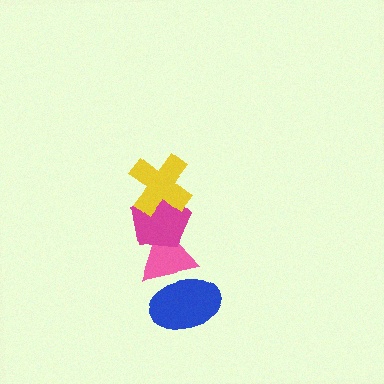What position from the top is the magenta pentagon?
The magenta pentagon is 2nd from the top.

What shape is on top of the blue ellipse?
The pink triangle is on top of the blue ellipse.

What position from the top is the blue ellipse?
The blue ellipse is 4th from the top.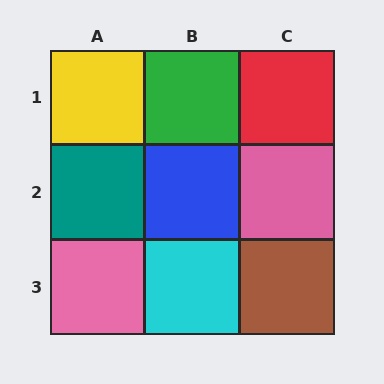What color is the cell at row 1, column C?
Red.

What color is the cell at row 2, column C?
Pink.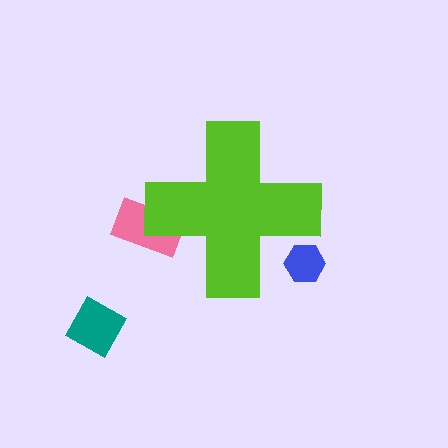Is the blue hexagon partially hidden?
Yes, the blue hexagon is partially hidden behind the lime cross.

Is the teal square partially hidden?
No, the teal square is fully visible.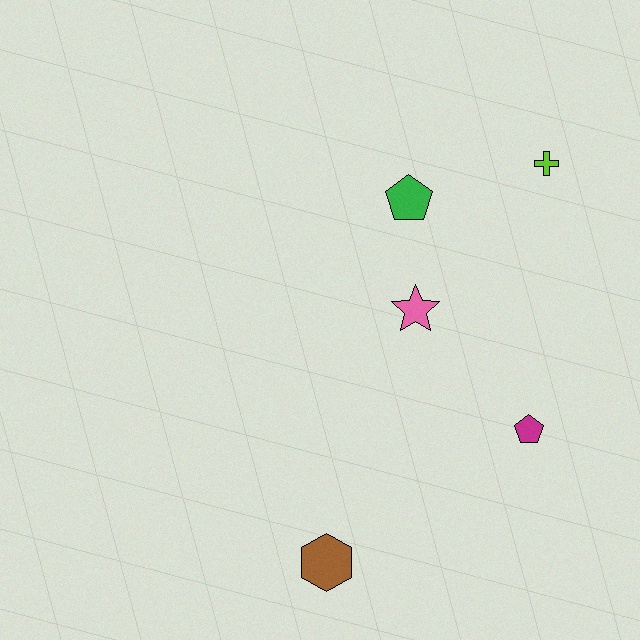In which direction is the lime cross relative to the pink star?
The lime cross is above the pink star.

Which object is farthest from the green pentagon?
The brown hexagon is farthest from the green pentagon.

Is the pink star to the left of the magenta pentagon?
Yes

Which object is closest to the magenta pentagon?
The pink star is closest to the magenta pentagon.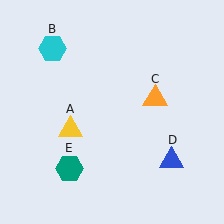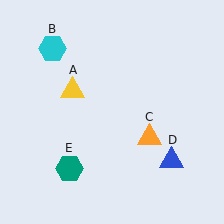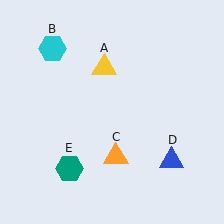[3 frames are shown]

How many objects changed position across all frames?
2 objects changed position: yellow triangle (object A), orange triangle (object C).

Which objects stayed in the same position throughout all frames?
Cyan hexagon (object B) and blue triangle (object D) and teal hexagon (object E) remained stationary.